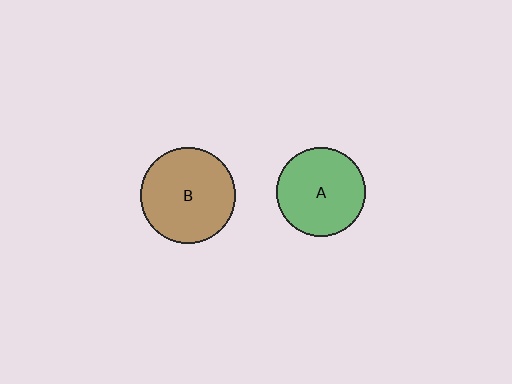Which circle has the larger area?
Circle B (brown).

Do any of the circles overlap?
No, none of the circles overlap.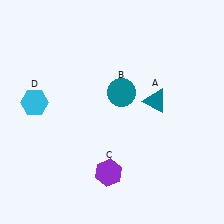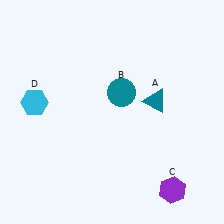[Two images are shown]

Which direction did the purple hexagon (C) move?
The purple hexagon (C) moved right.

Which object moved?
The purple hexagon (C) moved right.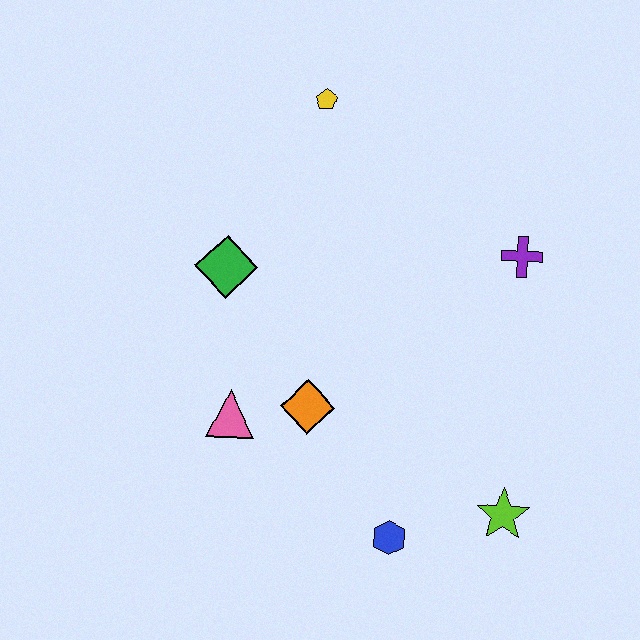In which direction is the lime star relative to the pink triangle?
The lime star is to the right of the pink triangle.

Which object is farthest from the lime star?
The yellow pentagon is farthest from the lime star.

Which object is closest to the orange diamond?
The pink triangle is closest to the orange diamond.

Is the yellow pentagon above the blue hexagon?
Yes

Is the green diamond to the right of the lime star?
No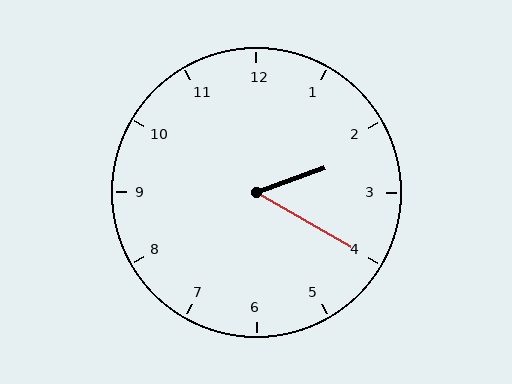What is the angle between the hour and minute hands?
Approximately 50 degrees.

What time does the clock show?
2:20.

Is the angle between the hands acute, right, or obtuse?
It is acute.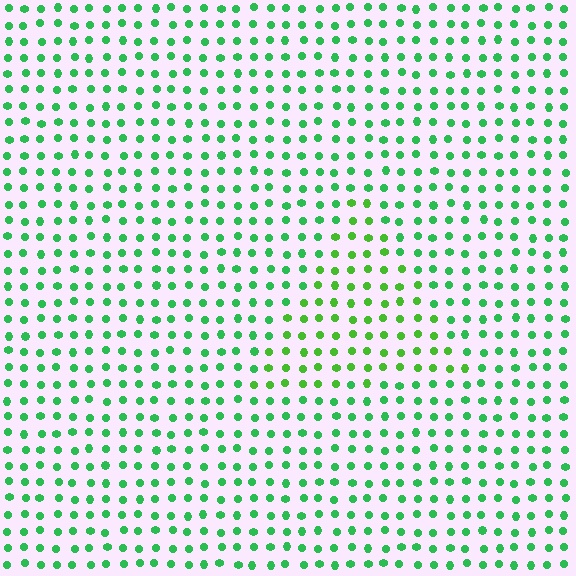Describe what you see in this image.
The image is filled with small green elements in a uniform arrangement. A triangle-shaped region is visible where the elements are tinted to a slightly different hue, forming a subtle color boundary.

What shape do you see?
I see a triangle.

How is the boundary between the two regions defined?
The boundary is defined purely by a slight shift in hue (about 27 degrees). Spacing, size, and orientation are identical on both sides.